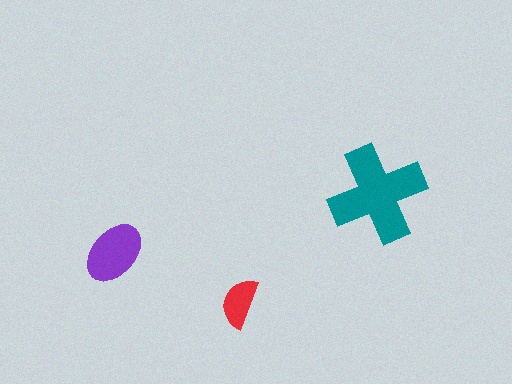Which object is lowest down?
The red semicircle is bottommost.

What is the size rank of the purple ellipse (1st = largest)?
2nd.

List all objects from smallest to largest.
The red semicircle, the purple ellipse, the teal cross.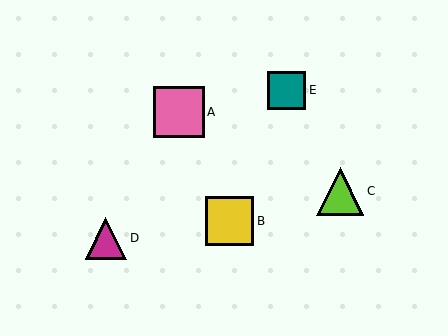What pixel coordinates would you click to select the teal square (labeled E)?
Click at (287, 90) to select the teal square E.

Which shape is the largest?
The pink square (labeled A) is the largest.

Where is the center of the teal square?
The center of the teal square is at (287, 90).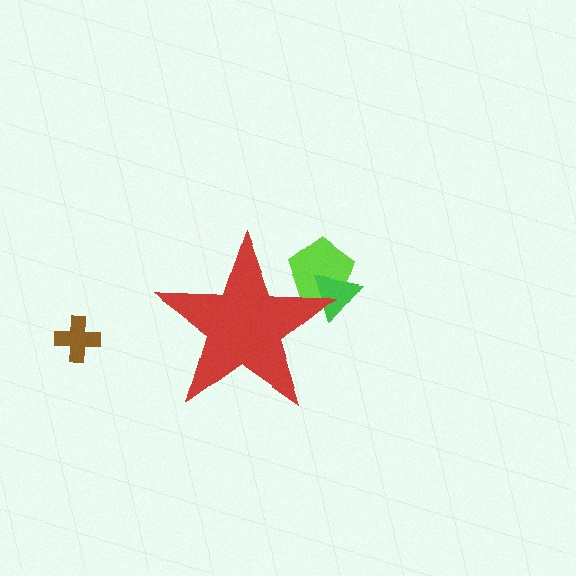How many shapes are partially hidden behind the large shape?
2 shapes are partially hidden.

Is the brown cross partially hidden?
No, the brown cross is fully visible.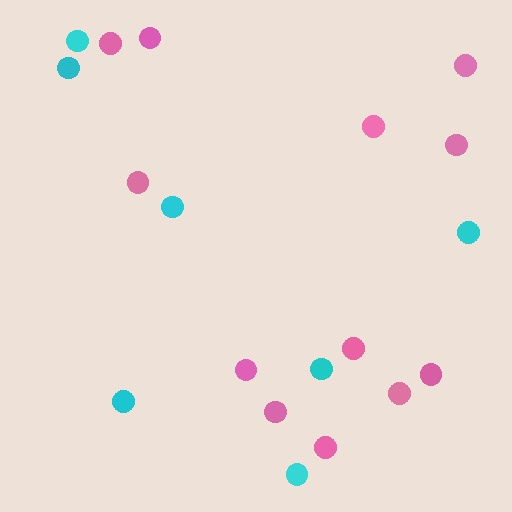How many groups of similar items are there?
There are 2 groups: one group of cyan circles (7) and one group of pink circles (12).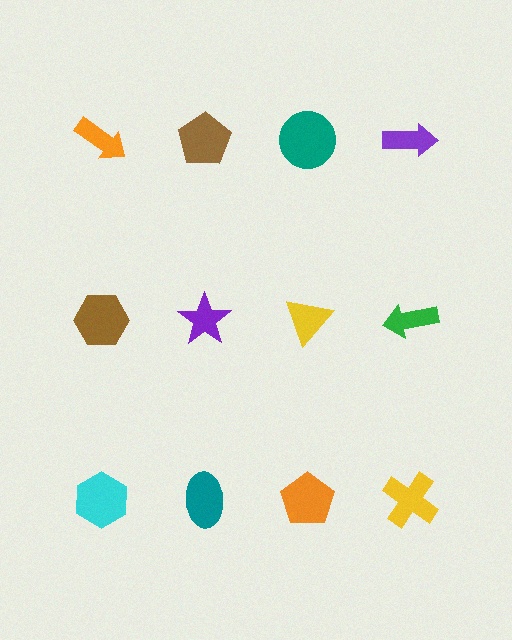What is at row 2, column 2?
A purple star.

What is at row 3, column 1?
A cyan hexagon.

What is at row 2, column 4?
A green arrow.